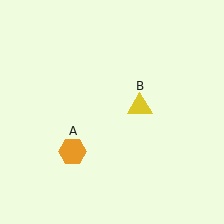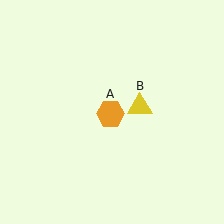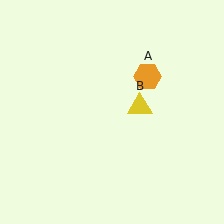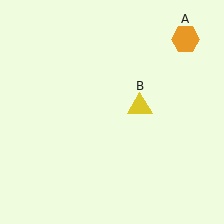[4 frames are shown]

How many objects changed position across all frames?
1 object changed position: orange hexagon (object A).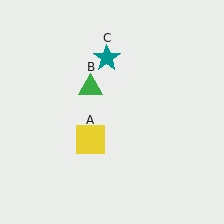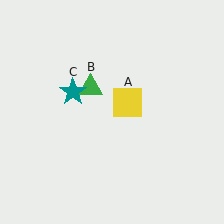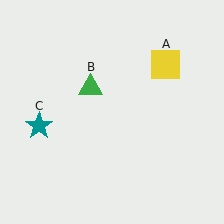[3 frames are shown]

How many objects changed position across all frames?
2 objects changed position: yellow square (object A), teal star (object C).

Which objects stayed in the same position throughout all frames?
Green triangle (object B) remained stationary.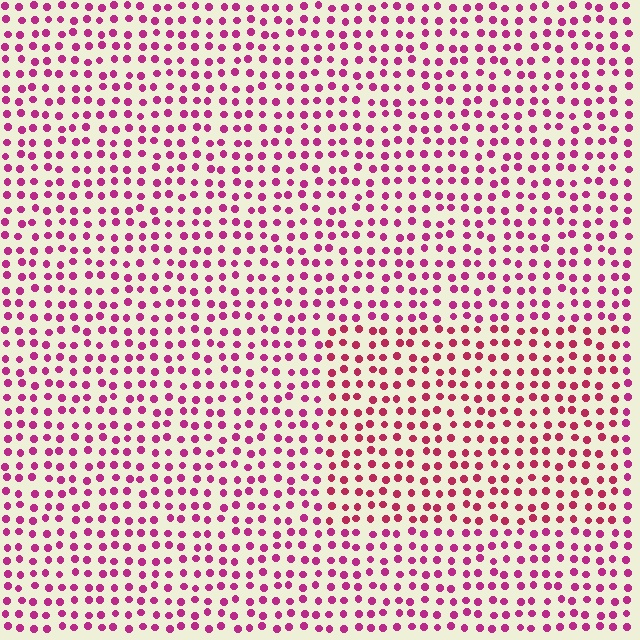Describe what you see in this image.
The image is filled with small magenta elements in a uniform arrangement. A rectangle-shaped region is visible where the elements are tinted to a slightly different hue, forming a subtle color boundary.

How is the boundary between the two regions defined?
The boundary is defined purely by a slight shift in hue (about 20 degrees). Spacing, size, and orientation are identical on both sides.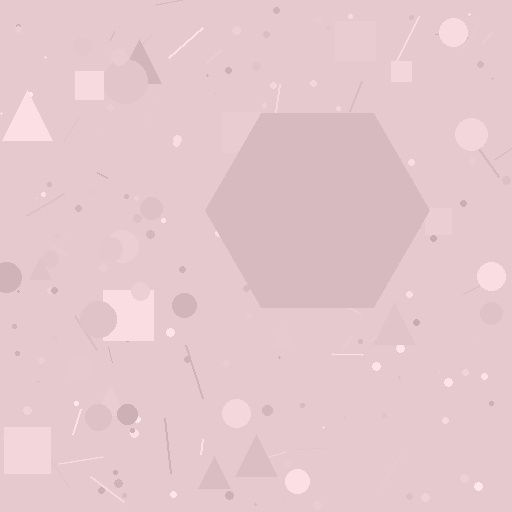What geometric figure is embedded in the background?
A hexagon is embedded in the background.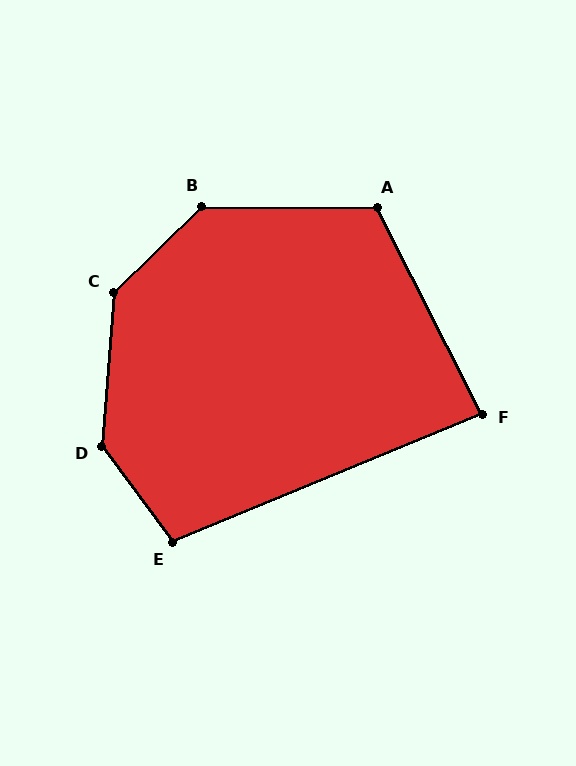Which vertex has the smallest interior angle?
F, at approximately 85 degrees.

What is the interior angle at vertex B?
Approximately 135 degrees (obtuse).